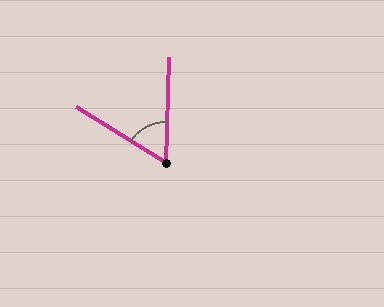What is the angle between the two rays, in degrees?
Approximately 60 degrees.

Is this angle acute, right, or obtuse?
It is acute.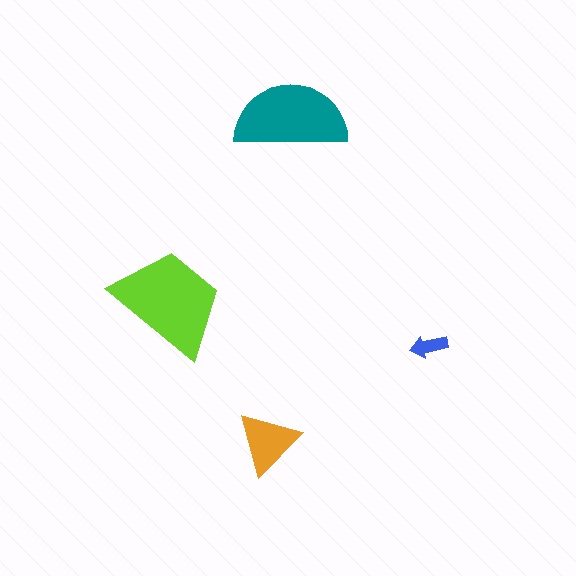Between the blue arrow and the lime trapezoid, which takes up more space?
The lime trapezoid.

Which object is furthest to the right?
The blue arrow is rightmost.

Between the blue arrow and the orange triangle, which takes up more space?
The orange triangle.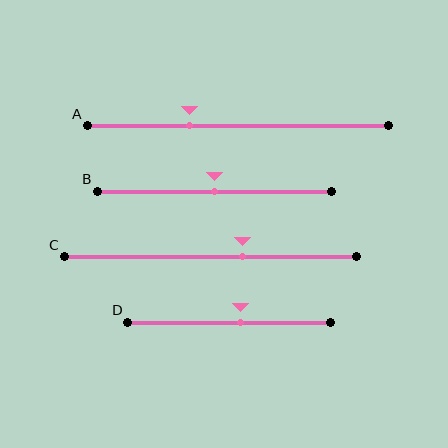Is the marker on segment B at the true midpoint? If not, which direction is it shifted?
Yes, the marker on segment B is at the true midpoint.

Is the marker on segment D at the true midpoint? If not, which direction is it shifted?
No, the marker on segment D is shifted to the right by about 6% of the segment length.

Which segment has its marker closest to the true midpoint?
Segment B has its marker closest to the true midpoint.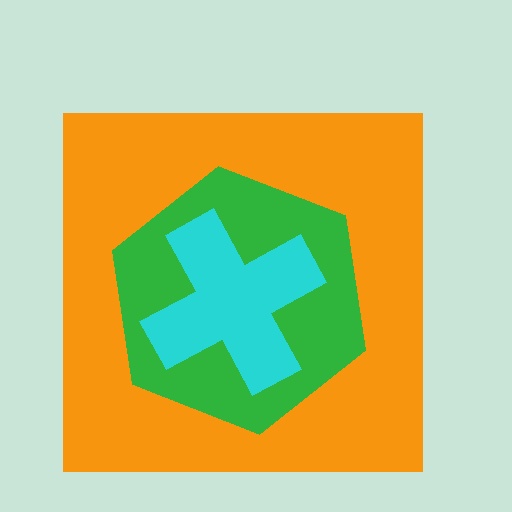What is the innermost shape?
The cyan cross.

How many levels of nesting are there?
3.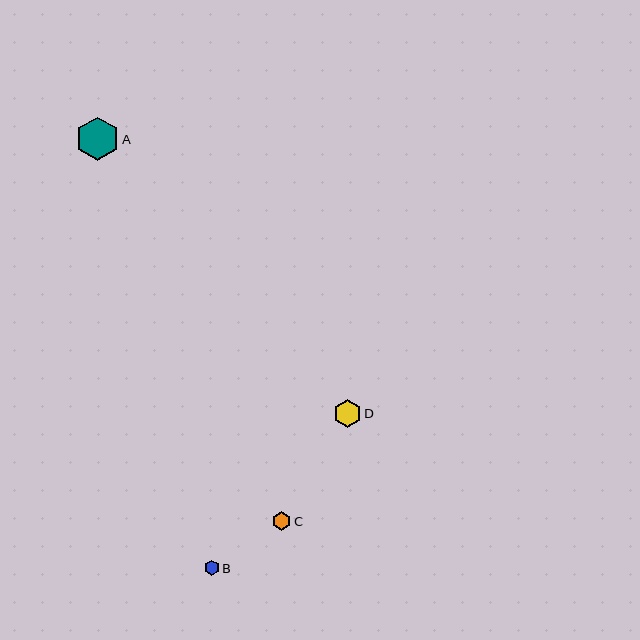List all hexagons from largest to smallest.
From largest to smallest: A, D, C, B.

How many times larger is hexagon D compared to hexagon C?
Hexagon D is approximately 1.5 times the size of hexagon C.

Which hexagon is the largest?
Hexagon A is the largest with a size of approximately 44 pixels.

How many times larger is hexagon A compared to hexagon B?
Hexagon A is approximately 2.9 times the size of hexagon B.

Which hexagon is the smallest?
Hexagon B is the smallest with a size of approximately 15 pixels.